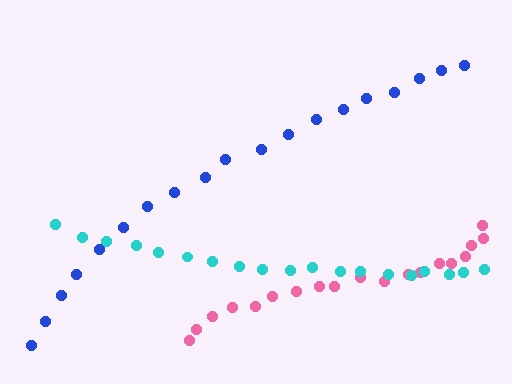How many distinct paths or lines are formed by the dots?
There are 3 distinct paths.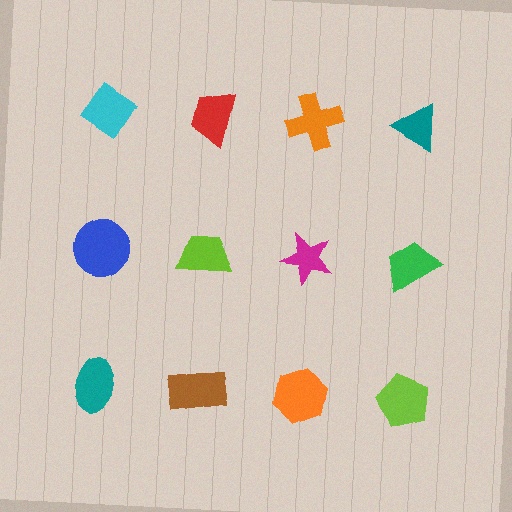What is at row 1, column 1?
A cyan diamond.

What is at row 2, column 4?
A green trapezoid.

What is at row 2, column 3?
A magenta star.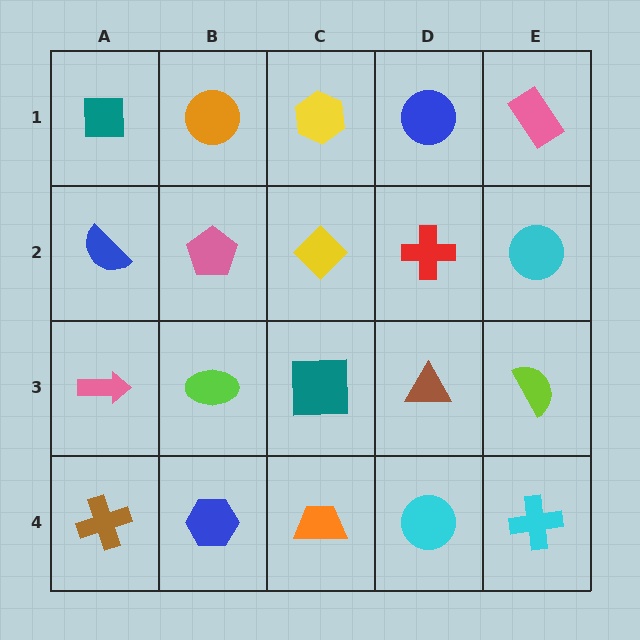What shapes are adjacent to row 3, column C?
A yellow diamond (row 2, column C), an orange trapezoid (row 4, column C), a lime ellipse (row 3, column B), a brown triangle (row 3, column D).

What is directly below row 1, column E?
A cyan circle.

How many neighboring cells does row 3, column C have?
4.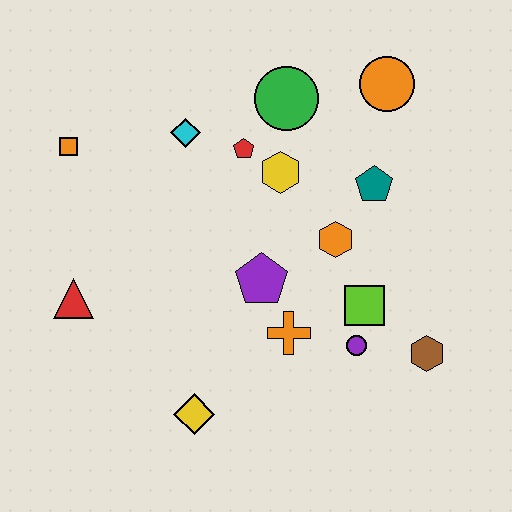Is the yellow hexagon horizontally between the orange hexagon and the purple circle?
No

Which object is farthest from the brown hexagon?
The orange square is farthest from the brown hexagon.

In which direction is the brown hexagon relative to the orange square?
The brown hexagon is to the right of the orange square.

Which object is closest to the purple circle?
The lime square is closest to the purple circle.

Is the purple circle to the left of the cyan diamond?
No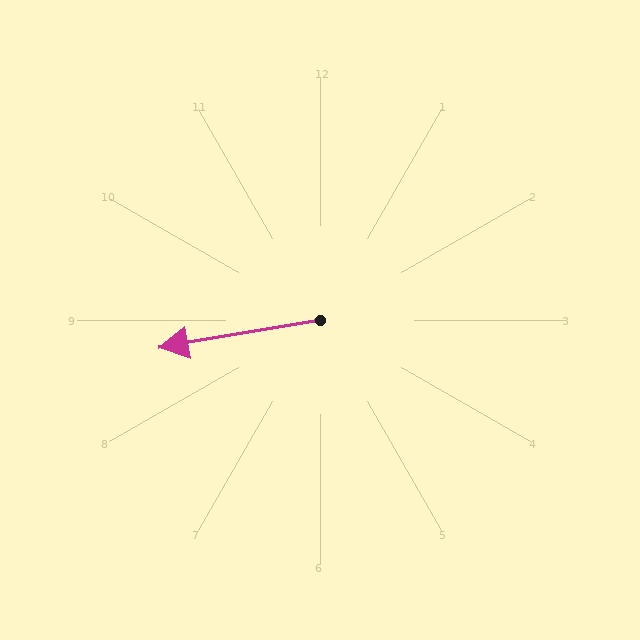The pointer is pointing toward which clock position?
Roughly 9 o'clock.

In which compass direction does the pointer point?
West.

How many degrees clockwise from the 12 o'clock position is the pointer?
Approximately 260 degrees.